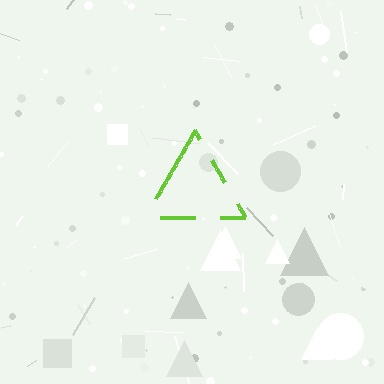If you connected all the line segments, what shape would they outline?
They would outline a triangle.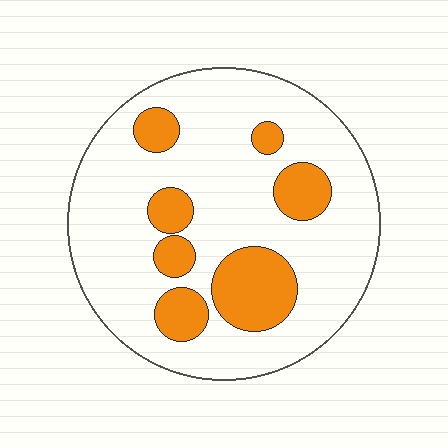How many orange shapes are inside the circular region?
7.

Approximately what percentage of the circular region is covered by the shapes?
Approximately 20%.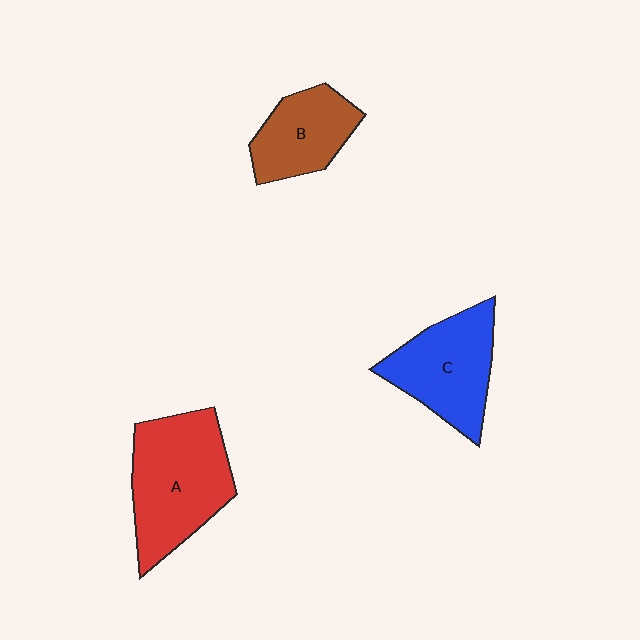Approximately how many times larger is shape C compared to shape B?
Approximately 1.3 times.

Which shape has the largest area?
Shape A (red).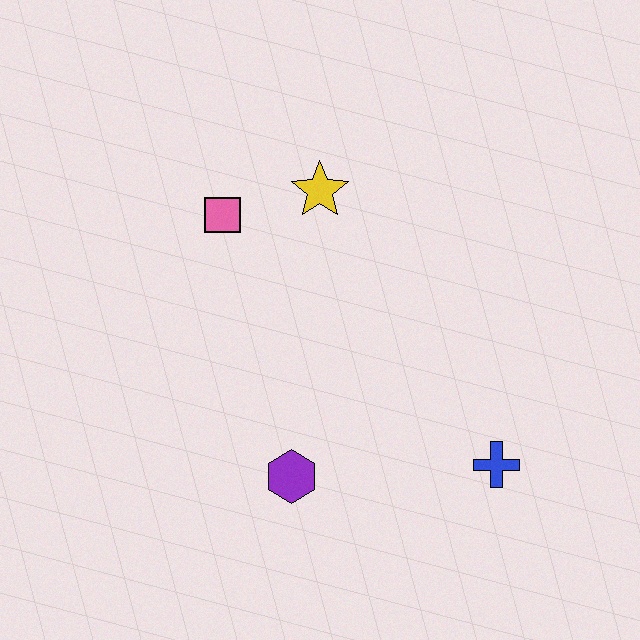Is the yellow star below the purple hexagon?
No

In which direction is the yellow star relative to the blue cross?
The yellow star is above the blue cross.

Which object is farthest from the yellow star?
The blue cross is farthest from the yellow star.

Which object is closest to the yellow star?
The pink square is closest to the yellow star.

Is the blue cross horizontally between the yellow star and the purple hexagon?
No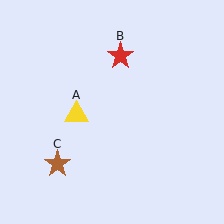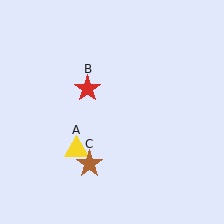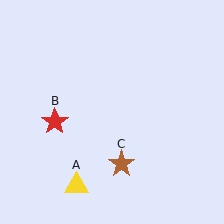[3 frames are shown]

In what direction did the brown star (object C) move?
The brown star (object C) moved right.